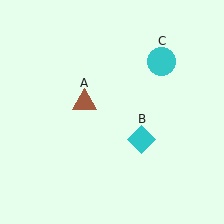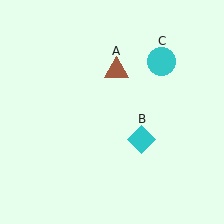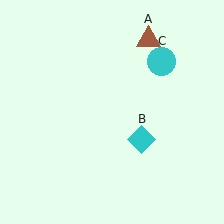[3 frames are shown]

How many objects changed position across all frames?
1 object changed position: brown triangle (object A).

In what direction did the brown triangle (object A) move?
The brown triangle (object A) moved up and to the right.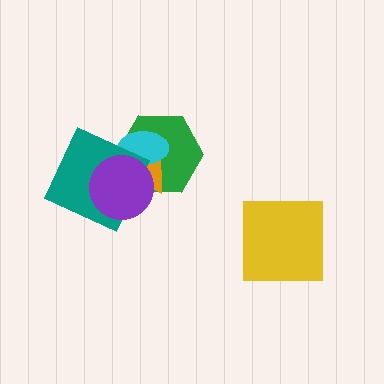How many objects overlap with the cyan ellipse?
4 objects overlap with the cyan ellipse.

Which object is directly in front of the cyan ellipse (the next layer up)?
The teal square is directly in front of the cyan ellipse.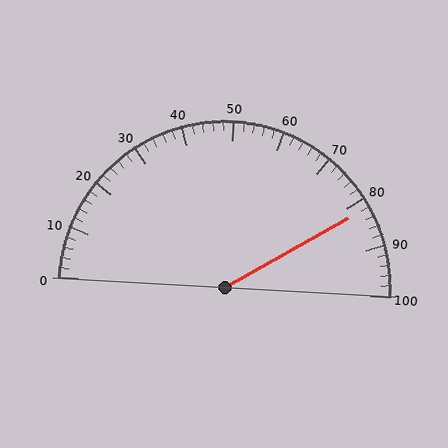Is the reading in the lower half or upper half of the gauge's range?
The reading is in the upper half of the range (0 to 100).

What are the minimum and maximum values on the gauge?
The gauge ranges from 0 to 100.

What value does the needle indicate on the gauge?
The needle indicates approximately 82.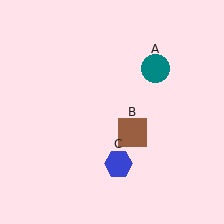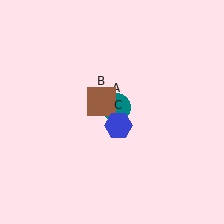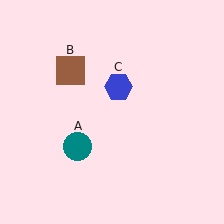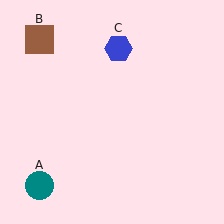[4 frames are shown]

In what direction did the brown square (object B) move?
The brown square (object B) moved up and to the left.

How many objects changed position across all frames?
3 objects changed position: teal circle (object A), brown square (object B), blue hexagon (object C).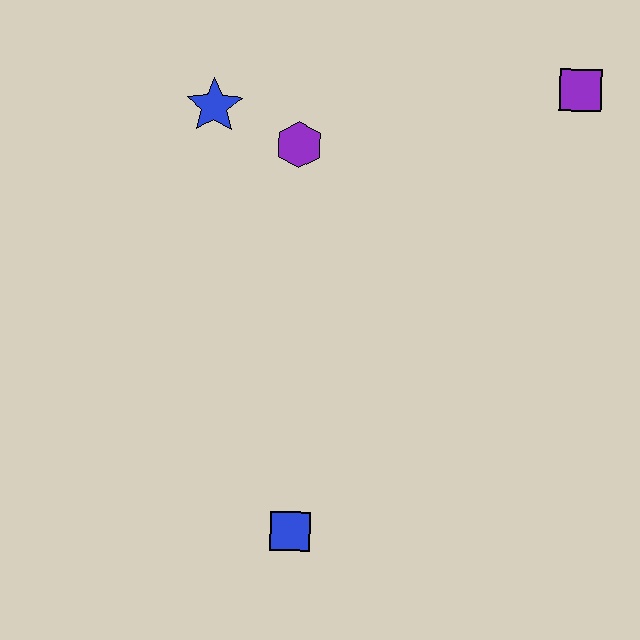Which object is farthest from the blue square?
The purple square is farthest from the blue square.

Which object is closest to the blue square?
The purple hexagon is closest to the blue square.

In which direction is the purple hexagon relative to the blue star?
The purple hexagon is to the right of the blue star.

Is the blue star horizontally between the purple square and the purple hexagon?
No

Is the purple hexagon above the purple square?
No